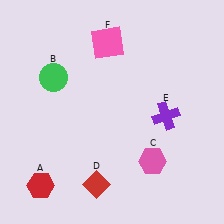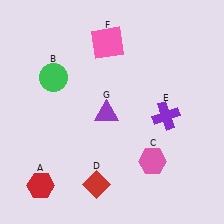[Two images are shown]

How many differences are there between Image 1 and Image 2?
There is 1 difference between the two images.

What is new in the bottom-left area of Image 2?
A purple triangle (G) was added in the bottom-left area of Image 2.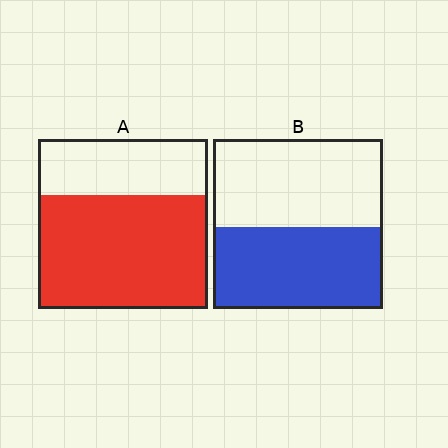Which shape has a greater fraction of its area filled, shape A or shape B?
Shape A.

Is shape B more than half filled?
Roughly half.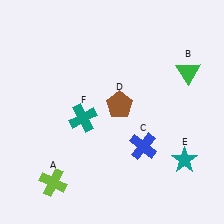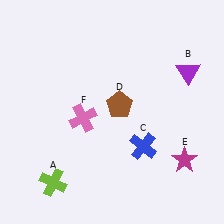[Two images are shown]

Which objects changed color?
B changed from green to purple. E changed from teal to magenta. F changed from teal to pink.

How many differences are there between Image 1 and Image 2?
There are 3 differences between the two images.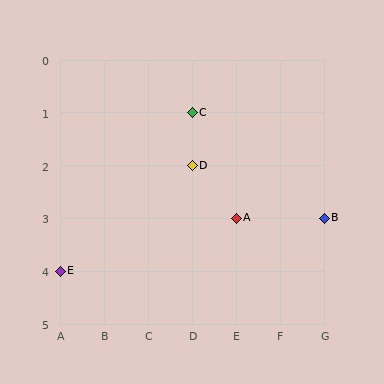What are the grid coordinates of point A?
Point A is at grid coordinates (E, 3).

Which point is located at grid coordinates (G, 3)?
Point B is at (G, 3).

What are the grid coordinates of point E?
Point E is at grid coordinates (A, 4).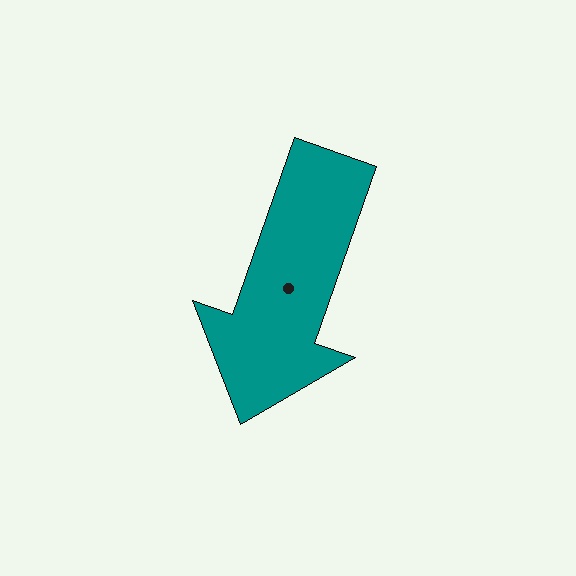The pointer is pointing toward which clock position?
Roughly 7 o'clock.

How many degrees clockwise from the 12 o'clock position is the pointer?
Approximately 199 degrees.